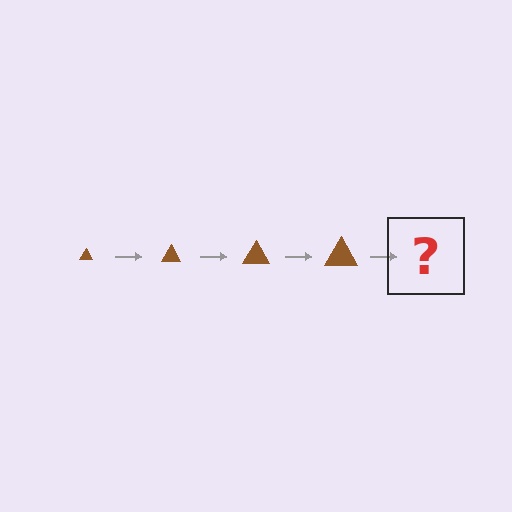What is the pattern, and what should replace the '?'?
The pattern is that the triangle gets progressively larger each step. The '?' should be a brown triangle, larger than the previous one.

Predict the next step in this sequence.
The next step is a brown triangle, larger than the previous one.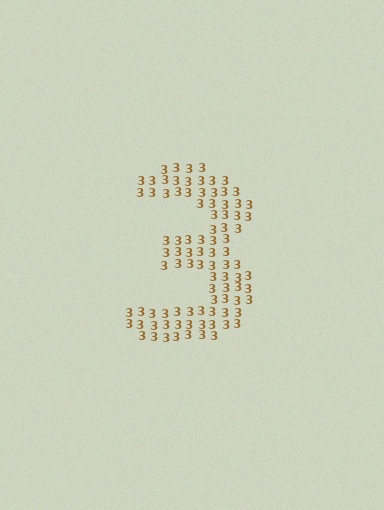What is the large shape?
The large shape is the digit 3.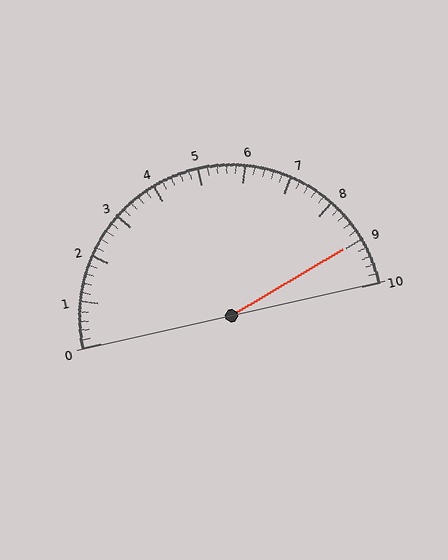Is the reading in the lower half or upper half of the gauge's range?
The reading is in the upper half of the range (0 to 10).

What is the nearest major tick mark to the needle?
The nearest major tick mark is 9.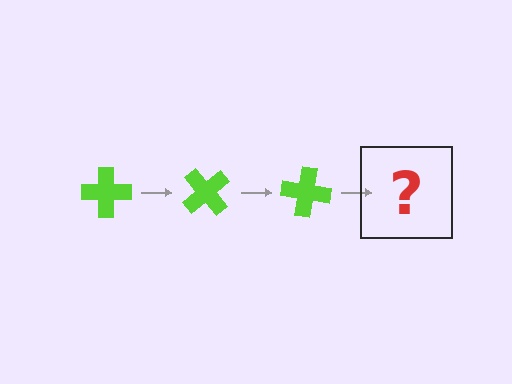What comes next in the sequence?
The next element should be a lime cross rotated 150 degrees.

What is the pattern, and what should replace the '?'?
The pattern is that the cross rotates 50 degrees each step. The '?' should be a lime cross rotated 150 degrees.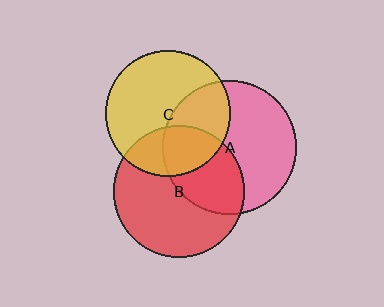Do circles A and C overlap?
Yes.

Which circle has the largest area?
Circle A (pink).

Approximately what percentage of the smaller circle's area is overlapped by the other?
Approximately 35%.